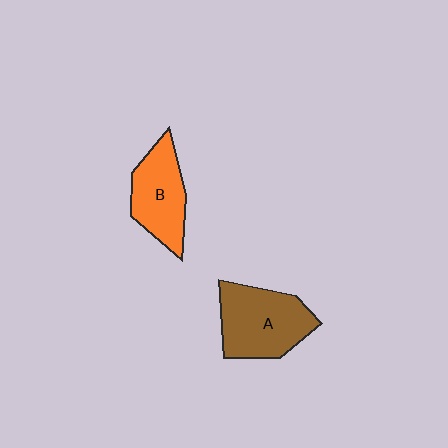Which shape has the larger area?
Shape A (brown).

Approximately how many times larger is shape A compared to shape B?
Approximately 1.3 times.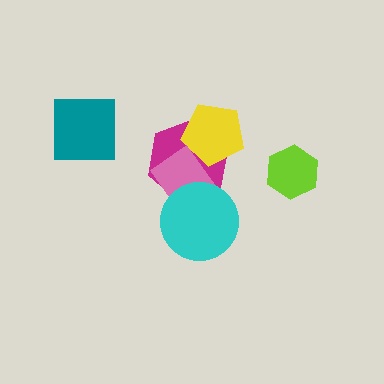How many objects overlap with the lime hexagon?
0 objects overlap with the lime hexagon.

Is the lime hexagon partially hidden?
No, no other shape covers it.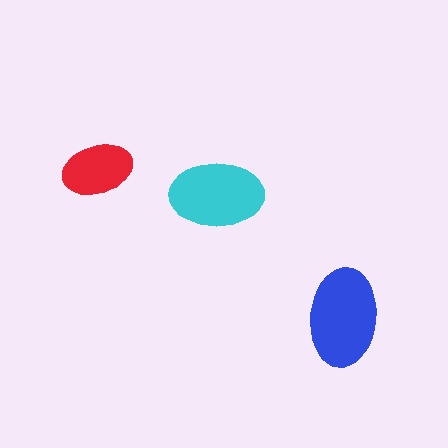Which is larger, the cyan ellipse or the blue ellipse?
The blue one.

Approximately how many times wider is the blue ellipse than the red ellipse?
About 1.5 times wider.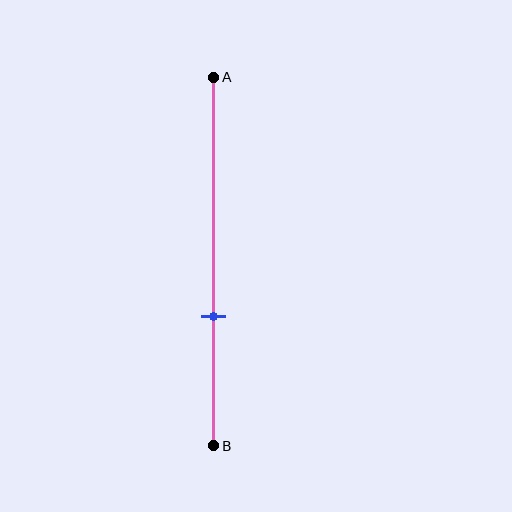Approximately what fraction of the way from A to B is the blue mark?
The blue mark is approximately 65% of the way from A to B.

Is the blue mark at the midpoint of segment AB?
No, the mark is at about 65% from A, not at the 50% midpoint.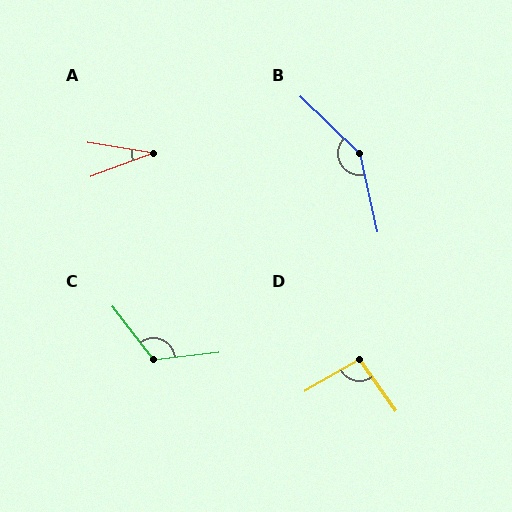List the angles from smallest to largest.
A (30°), D (95°), C (120°), B (146°).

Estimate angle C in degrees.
Approximately 120 degrees.